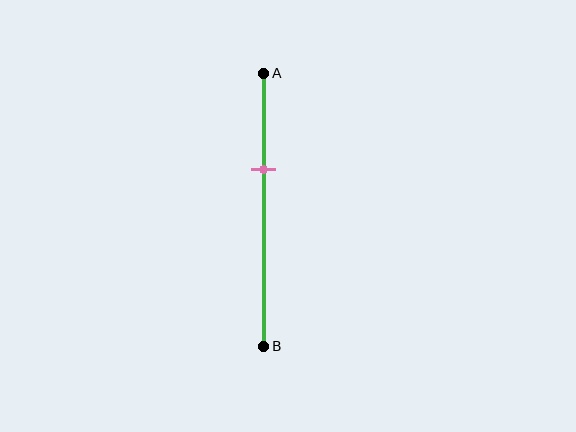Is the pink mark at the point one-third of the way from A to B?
Yes, the mark is approximately at the one-third point.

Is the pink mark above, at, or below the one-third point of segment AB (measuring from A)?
The pink mark is approximately at the one-third point of segment AB.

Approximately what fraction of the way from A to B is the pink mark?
The pink mark is approximately 35% of the way from A to B.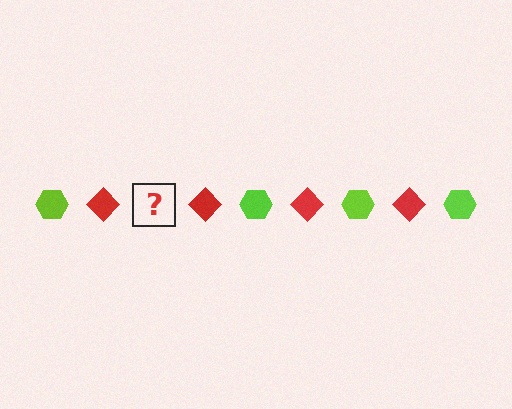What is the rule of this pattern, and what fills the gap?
The rule is that the pattern alternates between lime hexagon and red diamond. The gap should be filled with a lime hexagon.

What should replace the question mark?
The question mark should be replaced with a lime hexagon.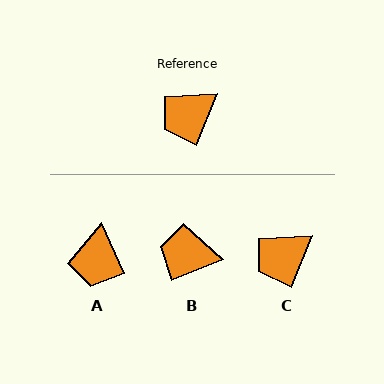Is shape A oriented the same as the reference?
No, it is off by about 47 degrees.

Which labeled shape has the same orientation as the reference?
C.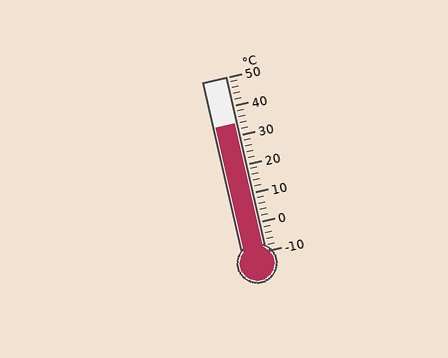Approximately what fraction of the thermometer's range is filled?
The thermometer is filled to approximately 75% of its range.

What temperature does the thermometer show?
The thermometer shows approximately 34°C.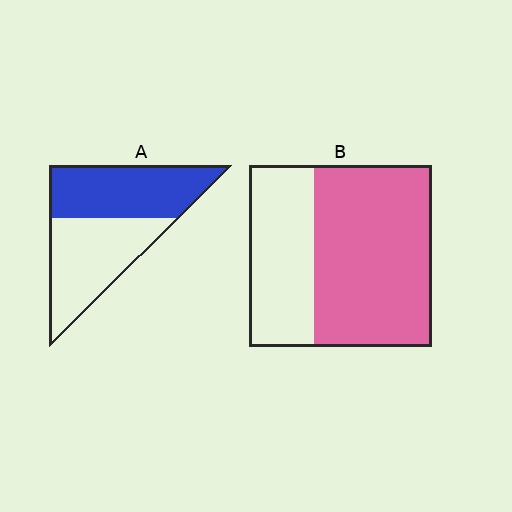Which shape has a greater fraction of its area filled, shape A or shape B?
Shape B.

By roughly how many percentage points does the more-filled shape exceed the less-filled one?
By roughly 15 percentage points (B over A).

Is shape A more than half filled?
Roughly half.